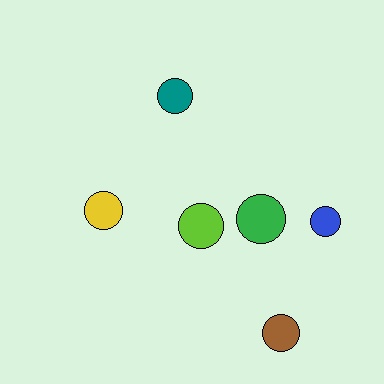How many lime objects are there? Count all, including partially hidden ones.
There is 1 lime object.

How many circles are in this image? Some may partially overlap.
There are 6 circles.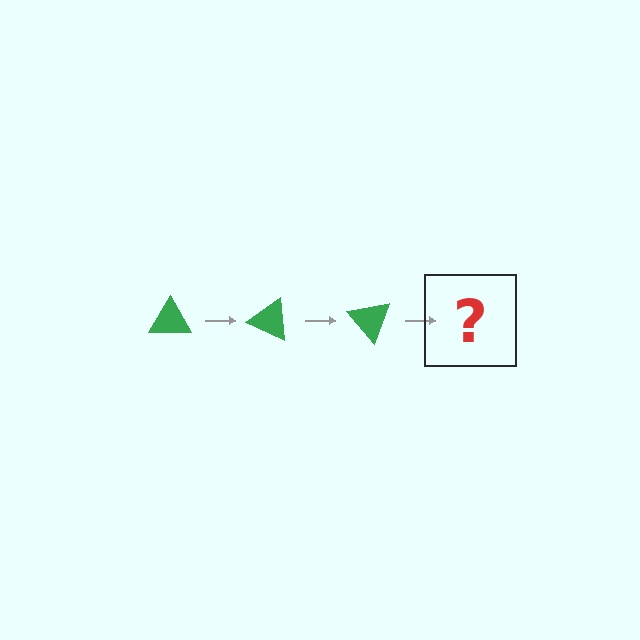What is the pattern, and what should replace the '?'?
The pattern is that the triangle rotates 25 degrees each step. The '?' should be a green triangle rotated 75 degrees.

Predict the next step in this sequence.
The next step is a green triangle rotated 75 degrees.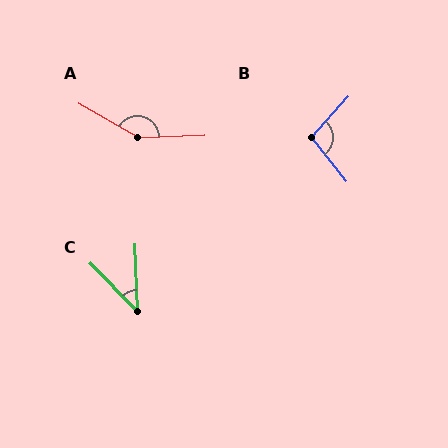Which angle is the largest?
A, at approximately 148 degrees.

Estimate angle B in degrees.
Approximately 99 degrees.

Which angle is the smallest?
C, at approximately 42 degrees.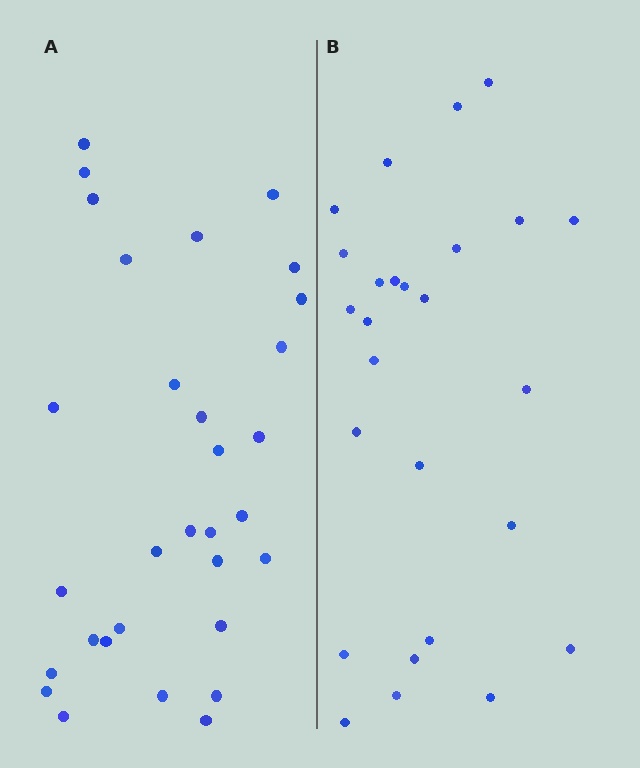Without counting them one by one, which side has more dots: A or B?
Region A (the left region) has more dots.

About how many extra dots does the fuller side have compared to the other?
Region A has about 5 more dots than region B.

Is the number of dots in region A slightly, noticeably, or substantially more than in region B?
Region A has only slightly more — the two regions are fairly close. The ratio is roughly 1.2 to 1.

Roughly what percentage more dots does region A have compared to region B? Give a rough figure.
About 20% more.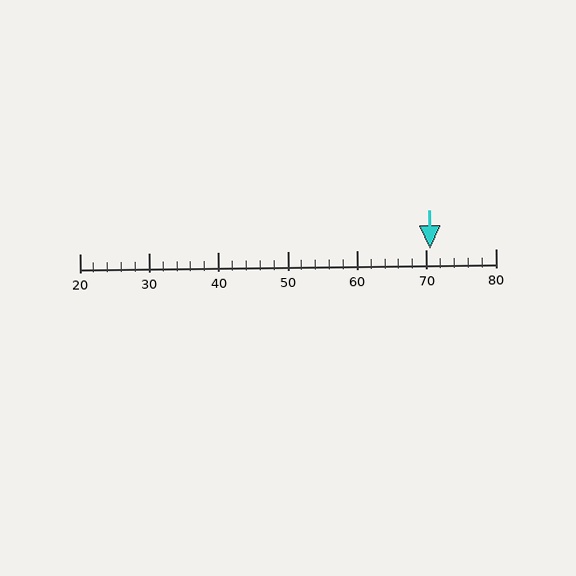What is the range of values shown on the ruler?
The ruler shows values from 20 to 80.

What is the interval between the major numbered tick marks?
The major tick marks are spaced 10 units apart.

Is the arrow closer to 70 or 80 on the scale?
The arrow is closer to 70.